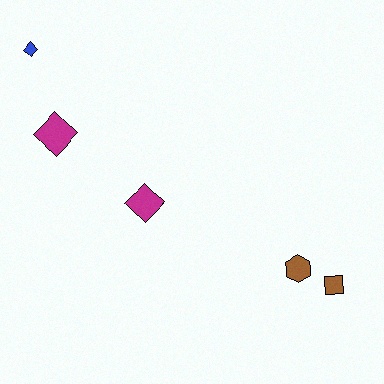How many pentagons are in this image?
There are no pentagons.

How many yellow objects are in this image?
There are no yellow objects.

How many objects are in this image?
There are 5 objects.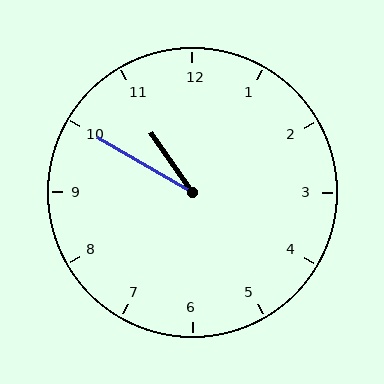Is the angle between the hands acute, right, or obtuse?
It is acute.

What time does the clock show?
10:50.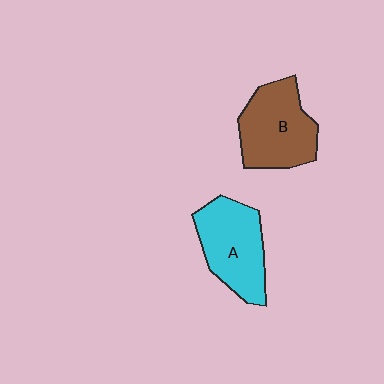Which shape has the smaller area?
Shape A (cyan).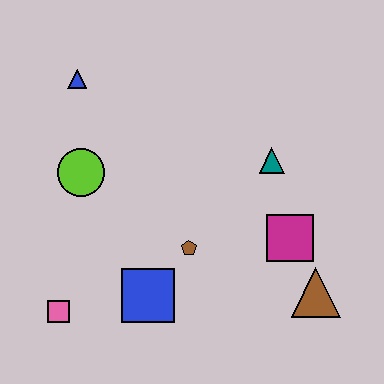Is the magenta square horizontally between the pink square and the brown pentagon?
No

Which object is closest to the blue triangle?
The lime circle is closest to the blue triangle.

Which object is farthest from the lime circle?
The brown triangle is farthest from the lime circle.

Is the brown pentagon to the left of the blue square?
No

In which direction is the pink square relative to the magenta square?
The pink square is to the left of the magenta square.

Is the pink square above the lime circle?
No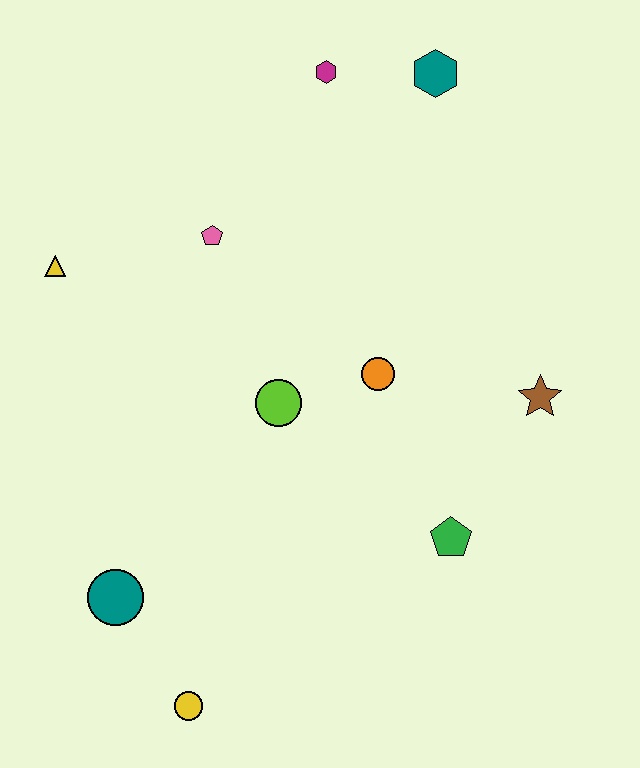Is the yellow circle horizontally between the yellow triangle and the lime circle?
Yes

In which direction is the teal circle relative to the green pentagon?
The teal circle is to the left of the green pentagon.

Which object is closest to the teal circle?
The yellow circle is closest to the teal circle.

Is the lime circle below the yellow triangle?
Yes